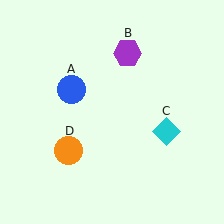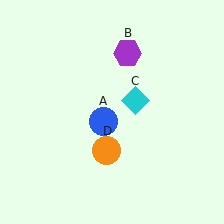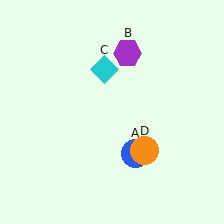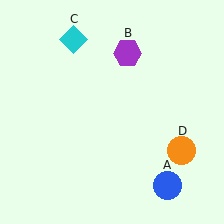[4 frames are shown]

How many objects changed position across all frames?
3 objects changed position: blue circle (object A), cyan diamond (object C), orange circle (object D).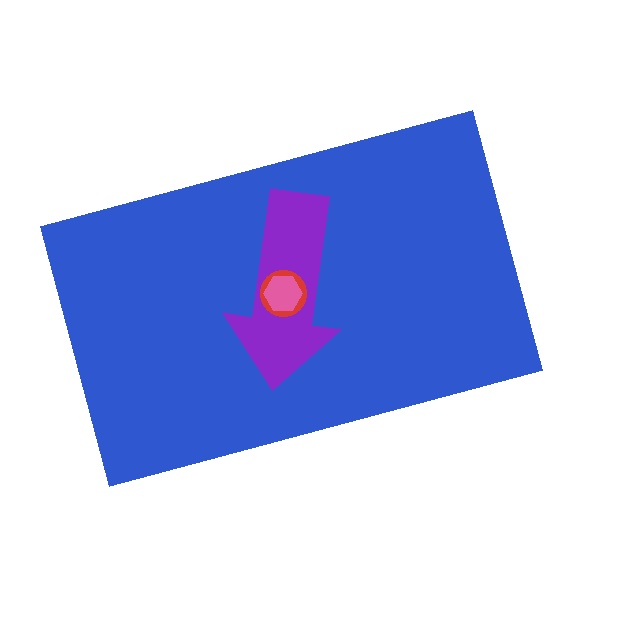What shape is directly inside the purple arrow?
The red circle.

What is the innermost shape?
The pink hexagon.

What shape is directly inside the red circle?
The pink hexagon.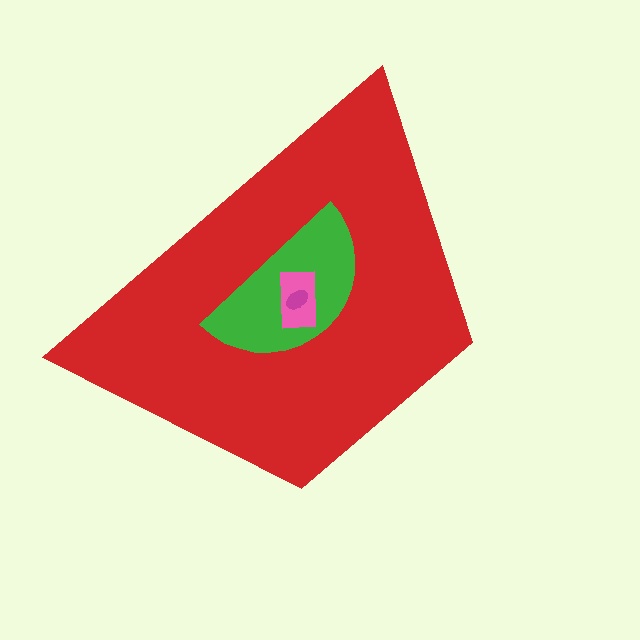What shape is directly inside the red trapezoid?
The green semicircle.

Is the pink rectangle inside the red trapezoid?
Yes.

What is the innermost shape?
The magenta ellipse.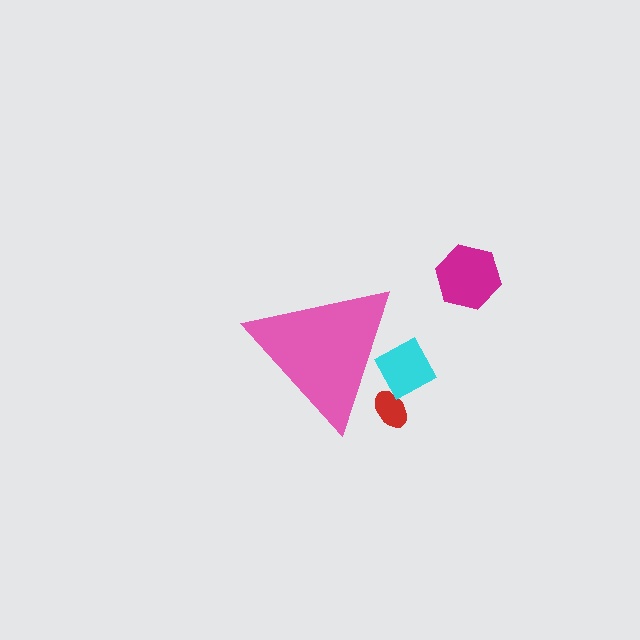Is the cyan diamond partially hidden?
Yes, the cyan diamond is partially hidden behind the pink triangle.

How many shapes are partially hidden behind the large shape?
2 shapes are partially hidden.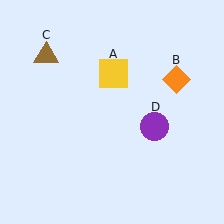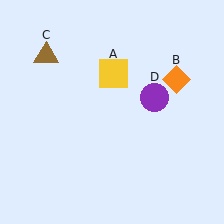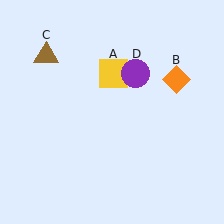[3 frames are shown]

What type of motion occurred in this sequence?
The purple circle (object D) rotated counterclockwise around the center of the scene.